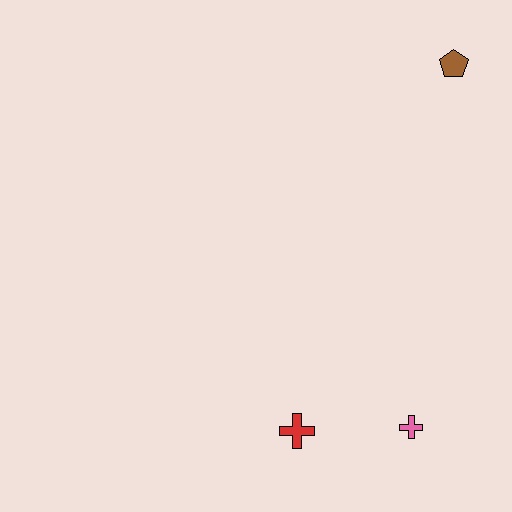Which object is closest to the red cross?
The pink cross is closest to the red cross.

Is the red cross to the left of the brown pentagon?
Yes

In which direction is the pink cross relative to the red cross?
The pink cross is to the right of the red cross.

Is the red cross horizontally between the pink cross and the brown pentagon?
No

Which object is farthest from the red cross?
The brown pentagon is farthest from the red cross.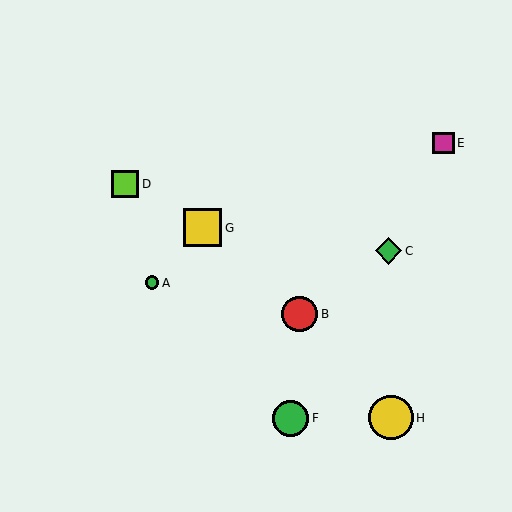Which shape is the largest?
The yellow circle (labeled H) is the largest.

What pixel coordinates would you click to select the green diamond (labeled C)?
Click at (388, 251) to select the green diamond C.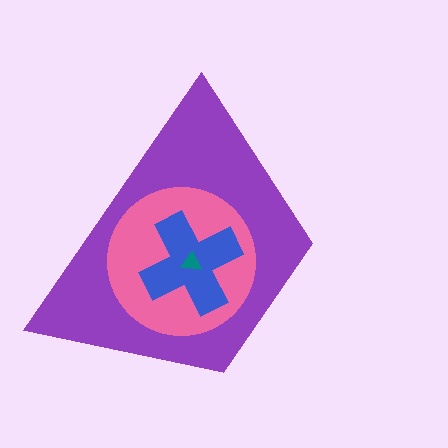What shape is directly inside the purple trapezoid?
The pink circle.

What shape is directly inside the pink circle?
The blue cross.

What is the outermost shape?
The purple trapezoid.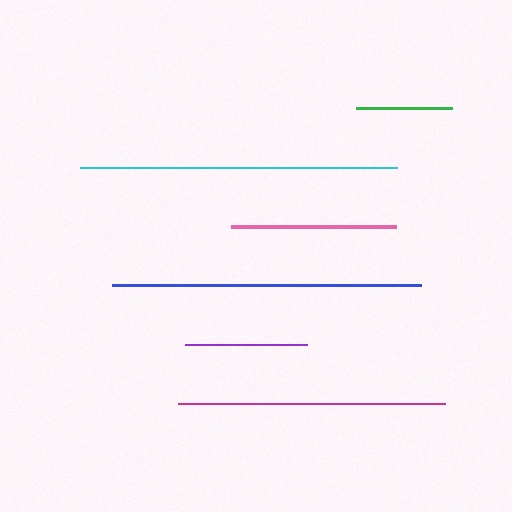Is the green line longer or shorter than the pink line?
The pink line is longer than the green line.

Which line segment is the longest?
The cyan line is the longest at approximately 317 pixels.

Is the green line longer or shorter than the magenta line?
The magenta line is longer than the green line.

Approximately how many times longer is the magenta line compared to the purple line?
The magenta line is approximately 2.2 times the length of the purple line.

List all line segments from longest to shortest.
From longest to shortest: cyan, blue, magenta, pink, purple, green.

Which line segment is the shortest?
The green line is the shortest at approximately 96 pixels.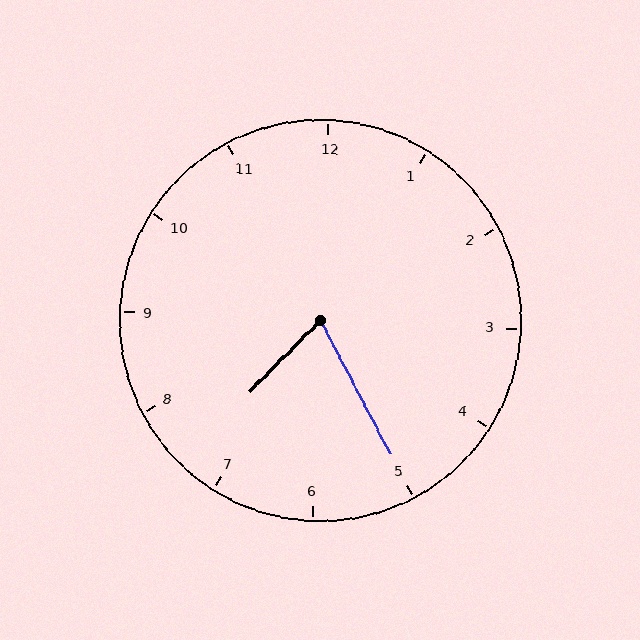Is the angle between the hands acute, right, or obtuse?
It is acute.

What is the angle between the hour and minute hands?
Approximately 72 degrees.